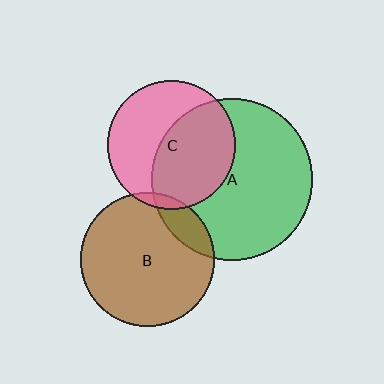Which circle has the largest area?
Circle A (green).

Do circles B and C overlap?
Yes.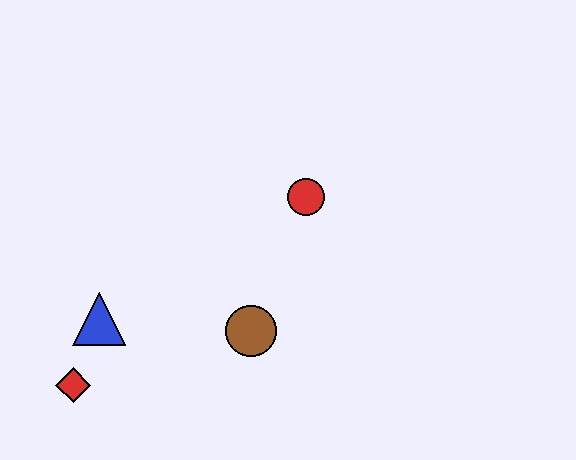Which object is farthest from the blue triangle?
The red circle is farthest from the blue triangle.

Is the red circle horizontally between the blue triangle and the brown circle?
No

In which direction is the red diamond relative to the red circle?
The red diamond is to the left of the red circle.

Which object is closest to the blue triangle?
The red diamond is closest to the blue triangle.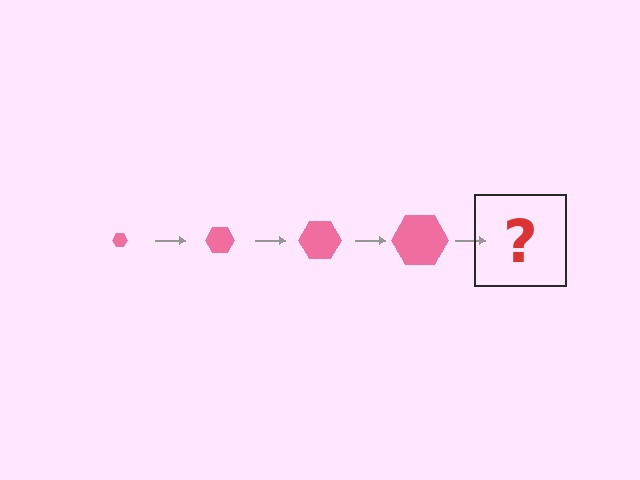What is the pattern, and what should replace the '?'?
The pattern is that the hexagon gets progressively larger each step. The '?' should be a pink hexagon, larger than the previous one.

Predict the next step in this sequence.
The next step is a pink hexagon, larger than the previous one.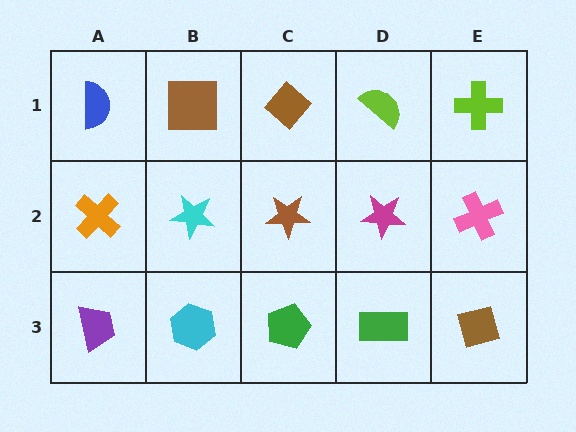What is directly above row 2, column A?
A blue semicircle.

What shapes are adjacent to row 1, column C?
A brown star (row 2, column C), a brown square (row 1, column B), a lime semicircle (row 1, column D).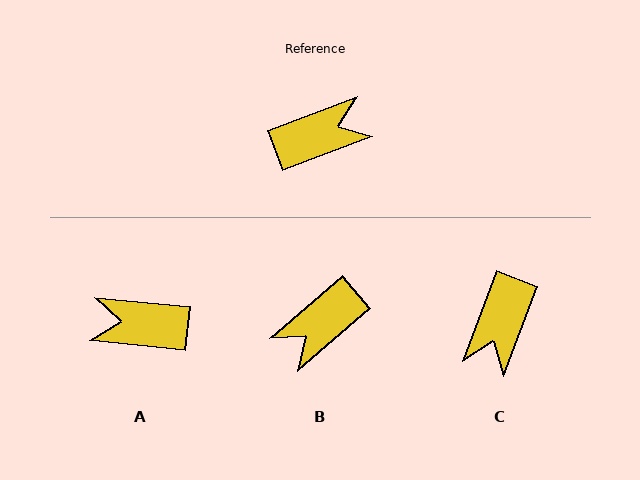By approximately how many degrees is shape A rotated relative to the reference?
Approximately 154 degrees counter-clockwise.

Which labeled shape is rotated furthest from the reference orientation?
B, about 160 degrees away.